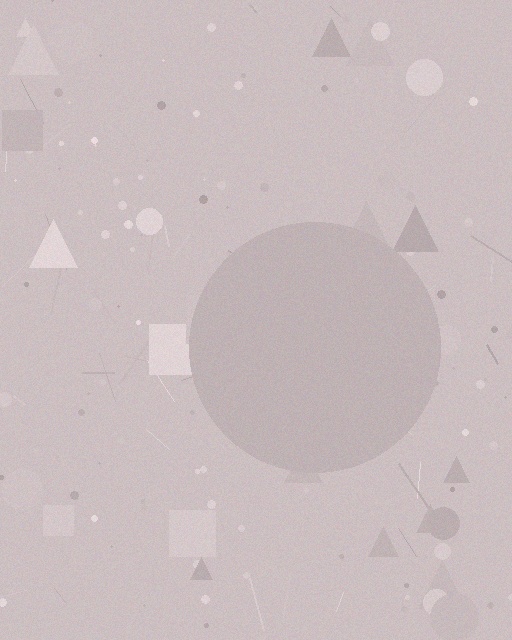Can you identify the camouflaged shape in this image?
The camouflaged shape is a circle.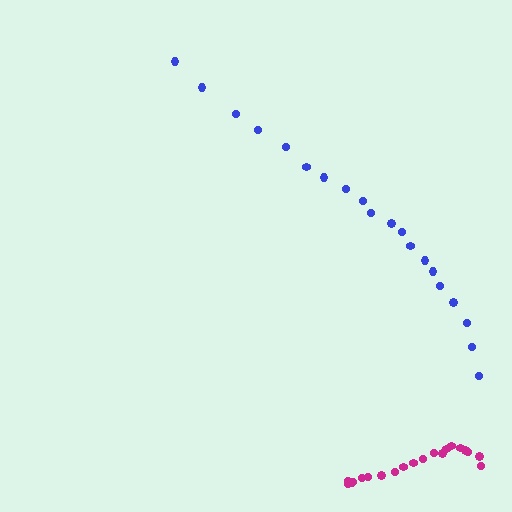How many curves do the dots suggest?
There are 2 distinct paths.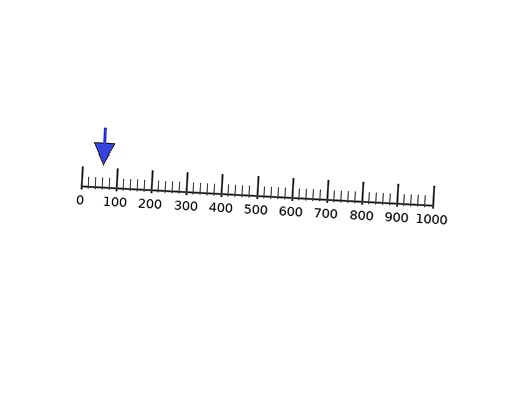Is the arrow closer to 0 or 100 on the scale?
The arrow is closer to 100.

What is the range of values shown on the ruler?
The ruler shows values from 0 to 1000.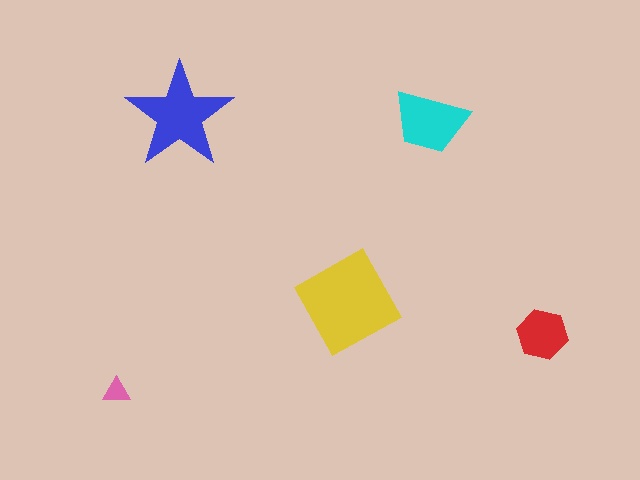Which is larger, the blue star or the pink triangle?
The blue star.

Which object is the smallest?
The pink triangle.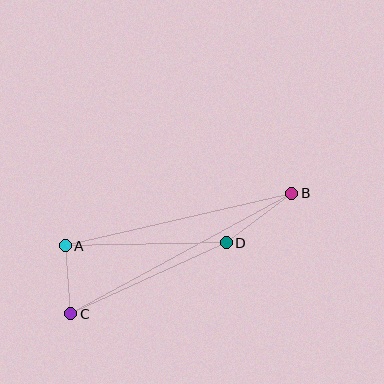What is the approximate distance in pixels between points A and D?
The distance between A and D is approximately 161 pixels.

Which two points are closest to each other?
Points A and C are closest to each other.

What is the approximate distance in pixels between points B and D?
The distance between B and D is approximately 82 pixels.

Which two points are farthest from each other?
Points B and C are farthest from each other.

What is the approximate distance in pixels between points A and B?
The distance between A and B is approximately 233 pixels.